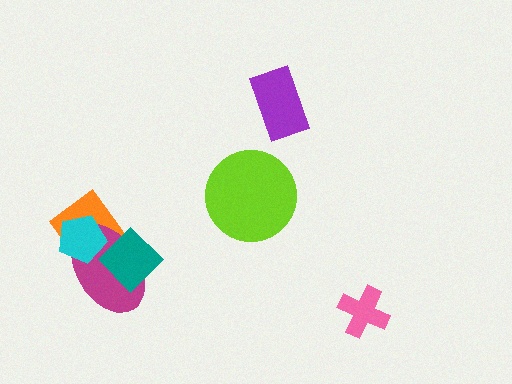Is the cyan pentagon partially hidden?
No, no other shape covers it.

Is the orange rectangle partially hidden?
Yes, it is partially covered by another shape.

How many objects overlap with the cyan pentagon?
2 objects overlap with the cyan pentagon.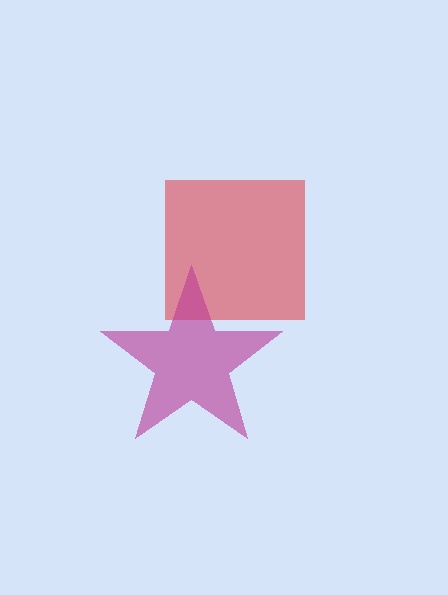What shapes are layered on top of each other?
The layered shapes are: a red square, a magenta star.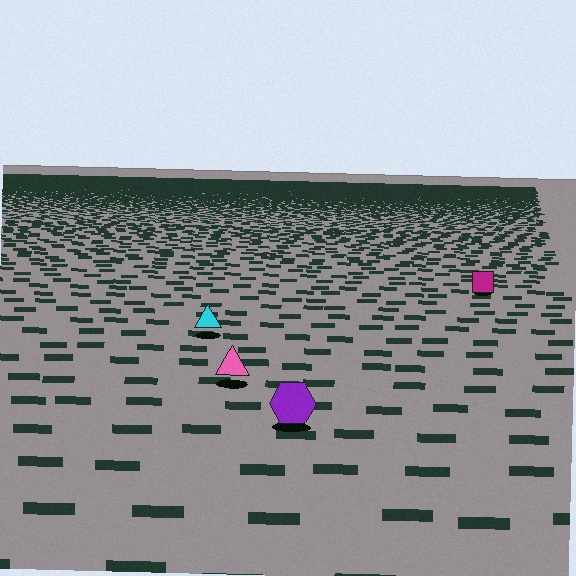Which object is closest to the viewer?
The purple hexagon is closest. The texture marks near it are larger and more spread out.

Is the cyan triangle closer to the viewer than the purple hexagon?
No. The purple hexagon is closer — you can tell from the texture gradient: the ground texture is coarser near it.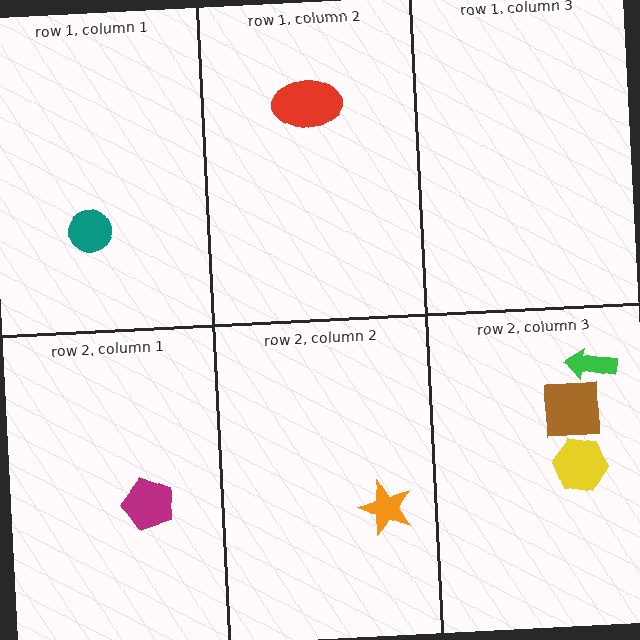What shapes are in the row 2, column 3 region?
The brown square, the green arrow, the yellow hexagon.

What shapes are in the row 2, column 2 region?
The orange star.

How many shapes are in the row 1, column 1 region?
1.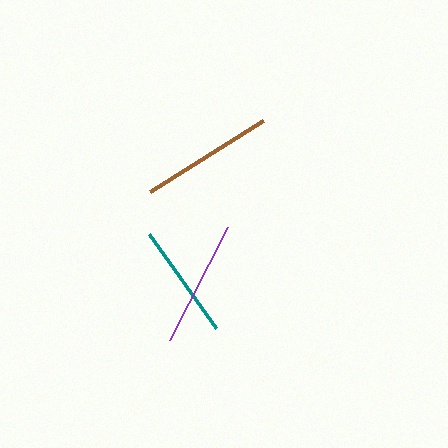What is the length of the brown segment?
The brown segment is approximately 134 pixels long.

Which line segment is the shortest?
The teal line is the shortest at approximately 115 pixels.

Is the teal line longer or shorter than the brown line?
The brown line is longer than the teal line.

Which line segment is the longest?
The brown line is the longest at approximately 134 pixels.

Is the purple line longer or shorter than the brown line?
The brown line is longer than the purple line.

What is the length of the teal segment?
The teal segment is approximately 115 pixels long.